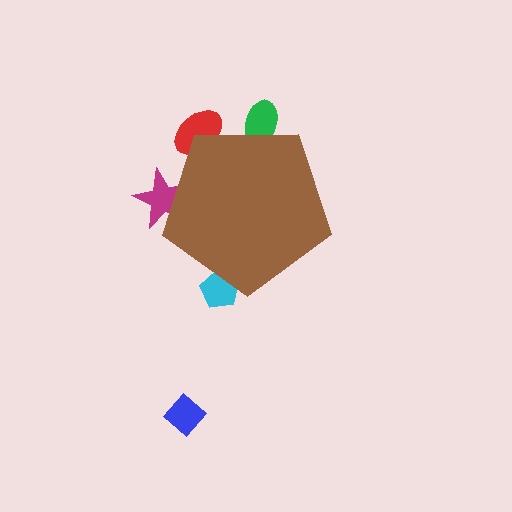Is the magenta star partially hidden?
Yes, the magenta star is partially hidden behind the brown pentagon.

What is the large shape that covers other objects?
A brown pentagon.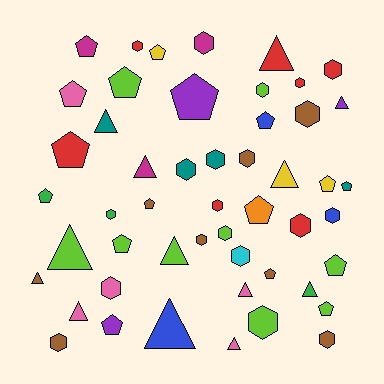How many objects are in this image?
There are 50 objects.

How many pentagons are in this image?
There are 17 pentagons.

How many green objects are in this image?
There are 3 green objects.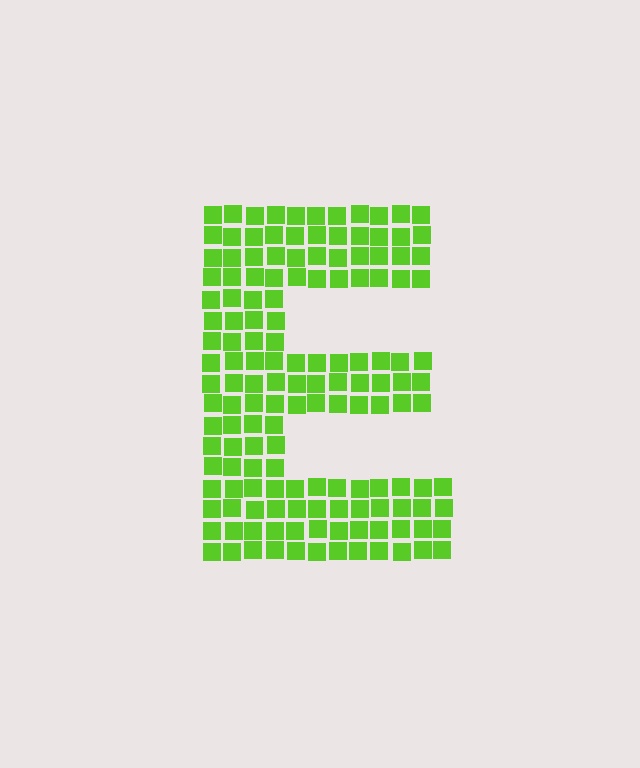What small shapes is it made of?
It is made of small squares.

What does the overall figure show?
The overall figure shows the letter E.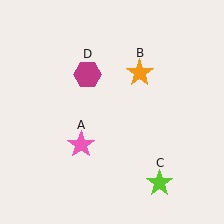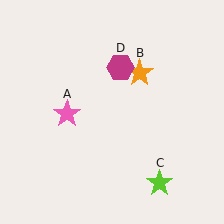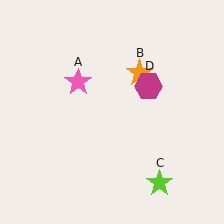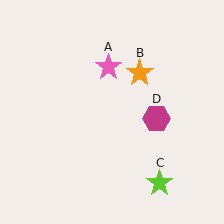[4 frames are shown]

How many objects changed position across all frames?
2 objects changed position: pink star (object A), magenta hexagon (object D).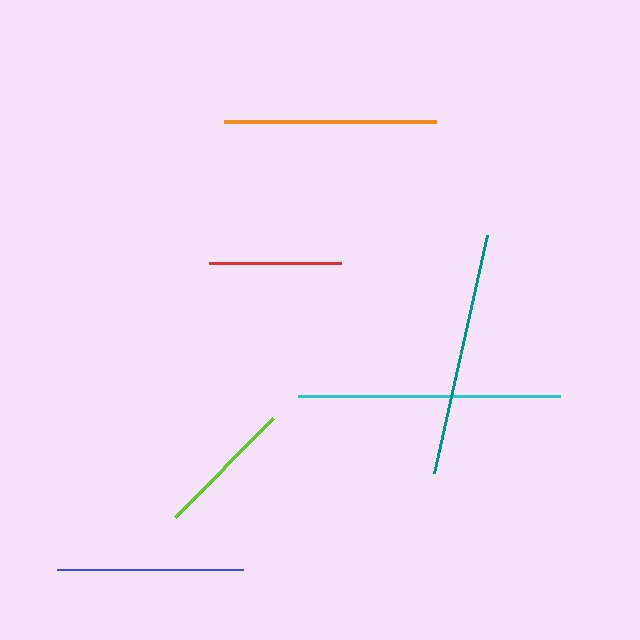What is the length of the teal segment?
The teal segment is approximately 244 pixels long.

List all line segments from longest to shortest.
From longest to shortest: cyan, teal, orange, blue, lime, red.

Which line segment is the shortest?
The red line is the shortest at approximately 132 pixels.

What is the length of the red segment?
The red segment is approximately 132 pixels long.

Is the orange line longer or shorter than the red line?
The orange line is longer than the red line.